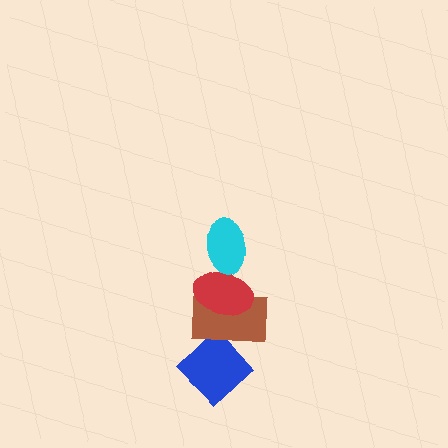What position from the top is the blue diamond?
The blue diamond is 4th from the top.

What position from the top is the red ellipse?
The red ellipse is 2nd from the top.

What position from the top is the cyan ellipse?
The cyan ellipse is 1st from the top.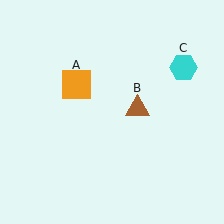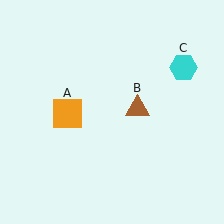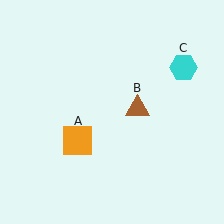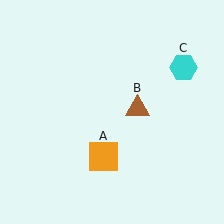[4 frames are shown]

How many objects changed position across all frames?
1 object changed position: orange square (object A).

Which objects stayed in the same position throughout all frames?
Brown triangle (object B) and cyan hexagon (object C) remained stationary.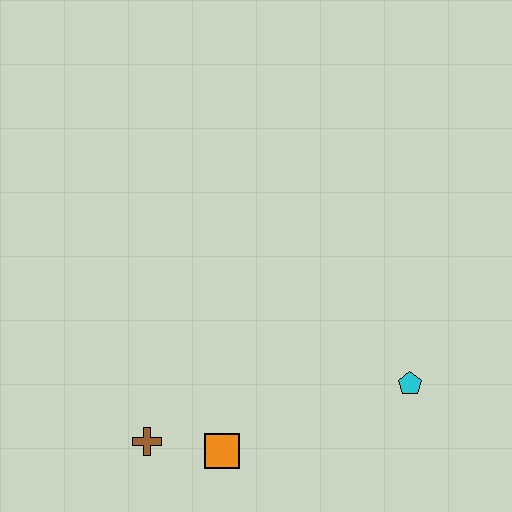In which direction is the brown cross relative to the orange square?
The brown cross is to the left of the orange square.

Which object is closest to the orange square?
The brown cross is closest to the orange square.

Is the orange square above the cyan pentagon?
No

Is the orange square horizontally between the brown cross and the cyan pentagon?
Yes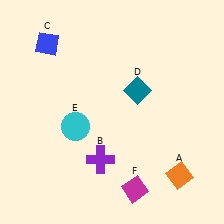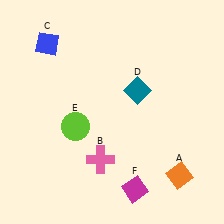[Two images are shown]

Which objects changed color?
B changed from purple to pink. E changed from cyan to lime.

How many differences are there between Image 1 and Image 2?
There are 2 differences between the two images.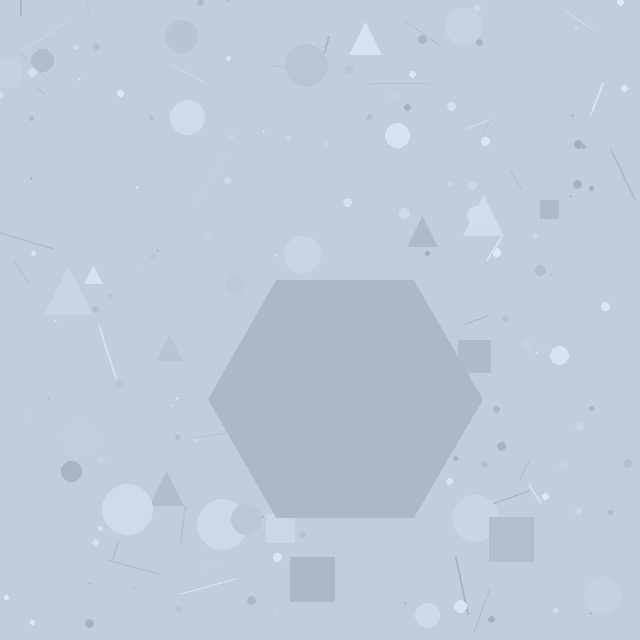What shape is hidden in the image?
A hexagon is hidden in the image.